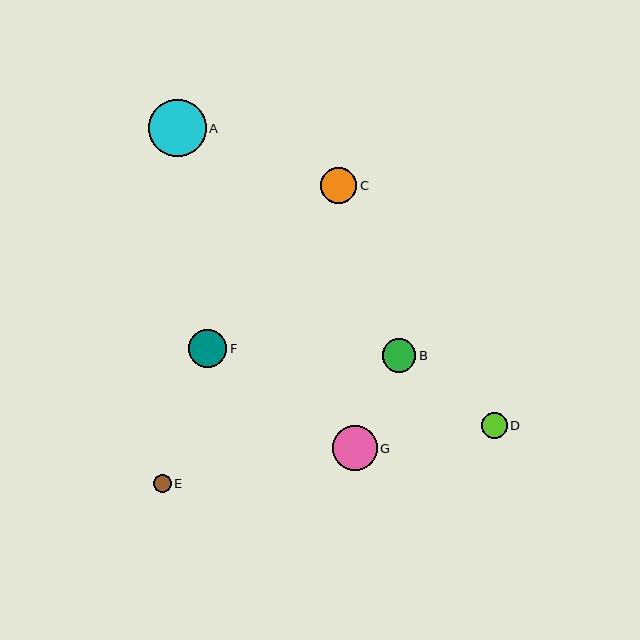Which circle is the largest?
Circle A is the largest with a size of approximately 57 pixels.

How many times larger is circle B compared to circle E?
Circle B is approximately 1.9 times the size of circle E.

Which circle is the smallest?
Circle E is the smallest with a size of approximately 18 pixels.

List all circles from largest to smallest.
From largest to smallest: A, G, F, C, B, D, E.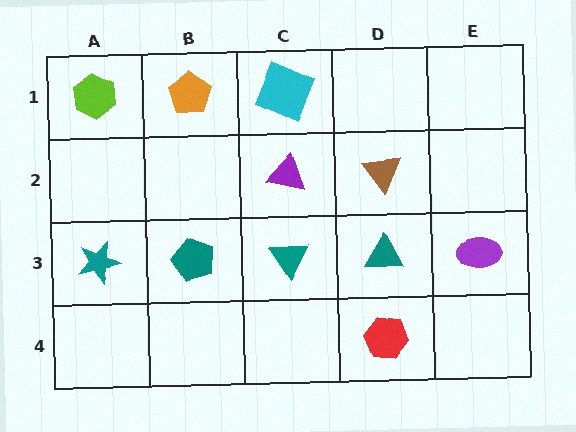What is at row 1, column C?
A cyan square.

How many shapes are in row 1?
3 shapes.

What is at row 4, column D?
A red hexagon.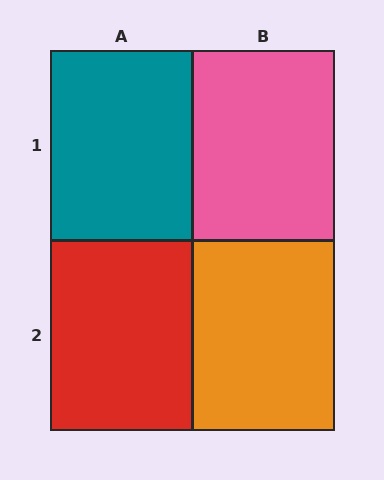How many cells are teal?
1 cell is teal.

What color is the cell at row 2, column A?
Red.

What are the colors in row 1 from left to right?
Teal, pink.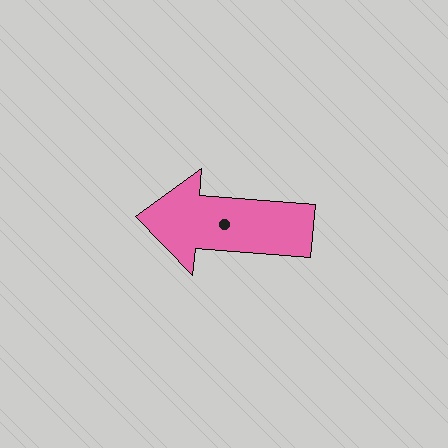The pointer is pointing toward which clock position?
Roughly 9 o'clock.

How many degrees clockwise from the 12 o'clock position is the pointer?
Approximately 275 degrees.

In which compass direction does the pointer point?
West.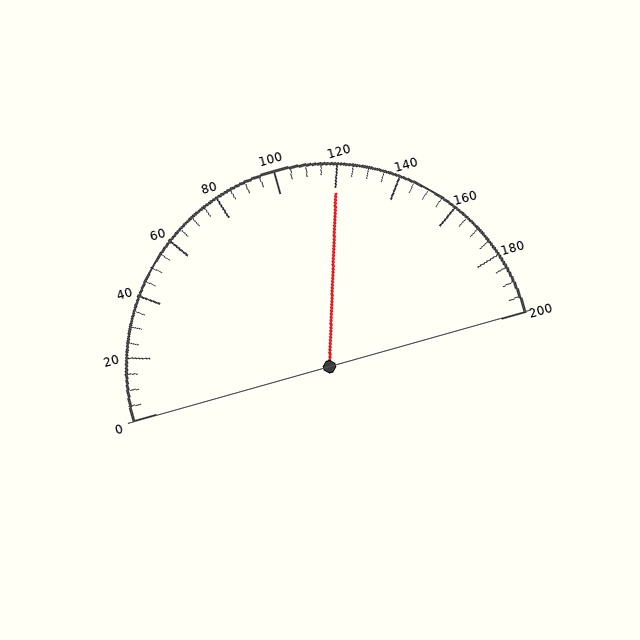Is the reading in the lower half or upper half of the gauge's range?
The reading is in the upper half of the range (0 to 200).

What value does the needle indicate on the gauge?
The needle indicates approximately 120.